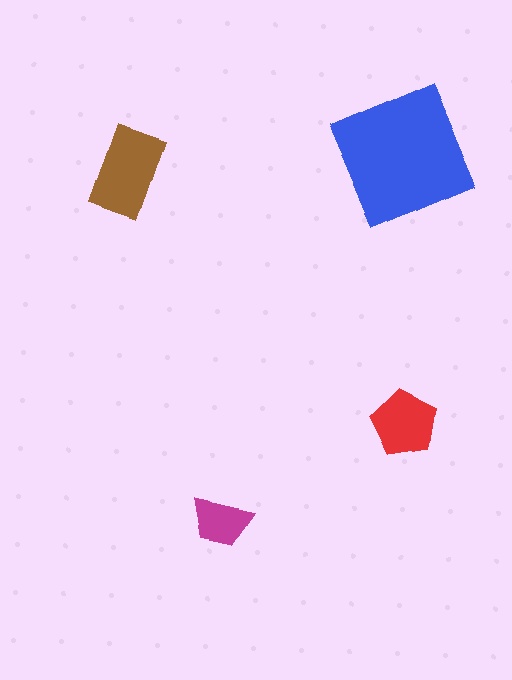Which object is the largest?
The blue square.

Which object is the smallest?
The magenta trapezoid.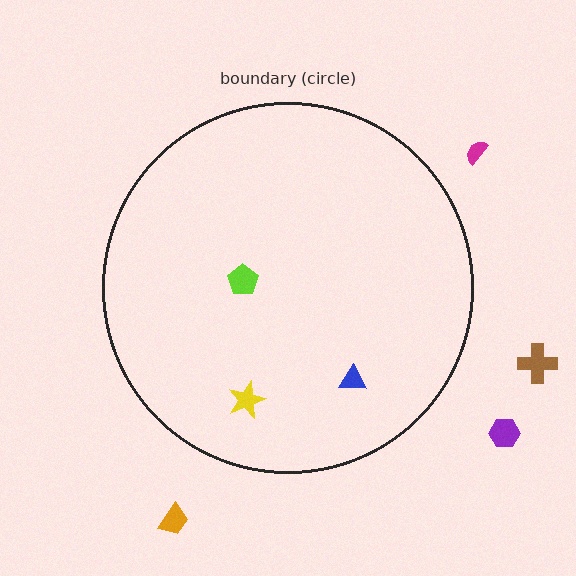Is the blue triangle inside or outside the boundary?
Inside.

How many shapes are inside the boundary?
3 inside, 4 outside.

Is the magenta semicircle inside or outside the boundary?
Outside.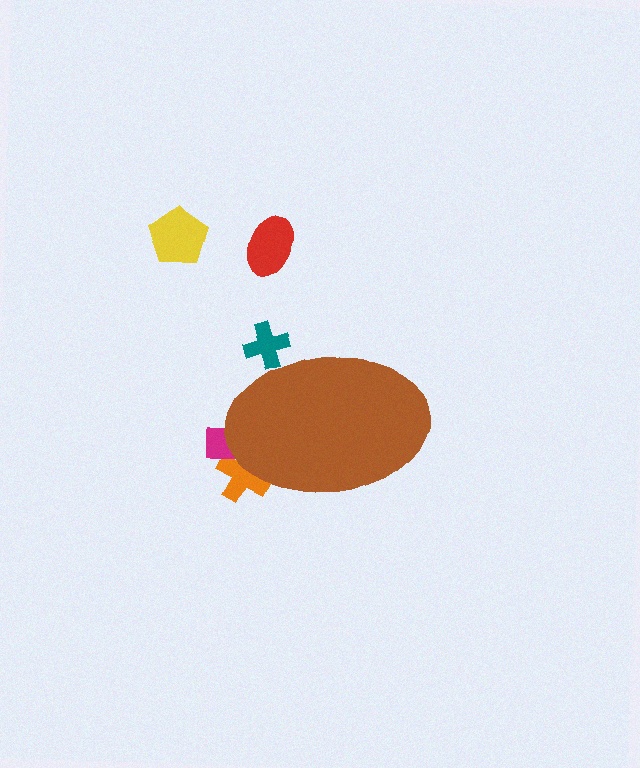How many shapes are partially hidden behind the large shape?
3 shapes are partially hidden.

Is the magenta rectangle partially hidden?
Yes, the magenta rectangle is partially hidden behind the brown ellipse.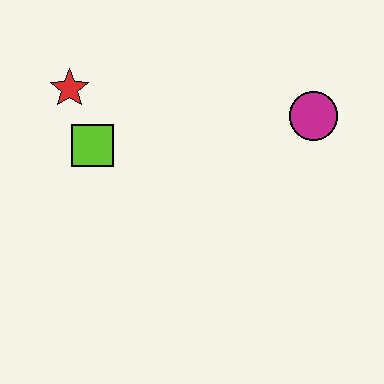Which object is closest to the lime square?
The red star is closest to the lime square.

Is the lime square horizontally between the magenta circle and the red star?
Yes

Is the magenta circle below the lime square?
No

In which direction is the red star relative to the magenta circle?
The red star is to the left of the magenta circle.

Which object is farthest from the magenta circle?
The red star is farthest from the magenta circle.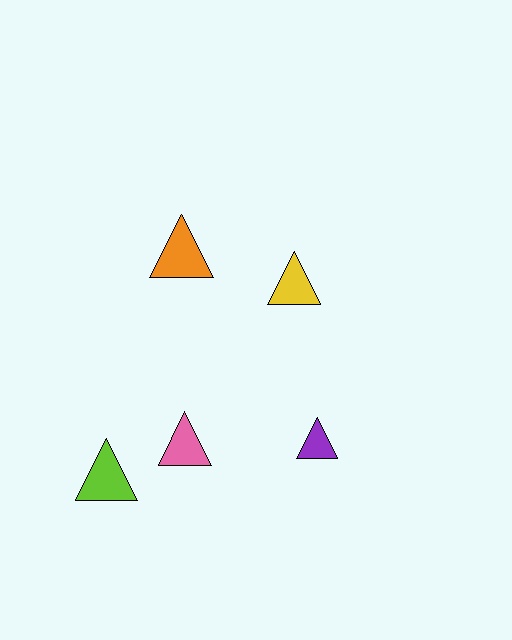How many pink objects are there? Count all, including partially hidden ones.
There is 1 pink object.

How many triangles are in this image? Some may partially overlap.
There are 5 triangles.